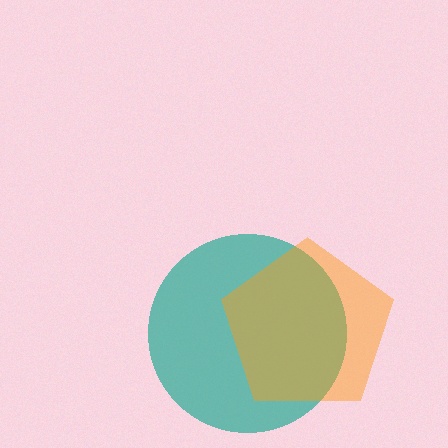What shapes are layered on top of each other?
The layered shapes are: a teal circle, an orange pentagon.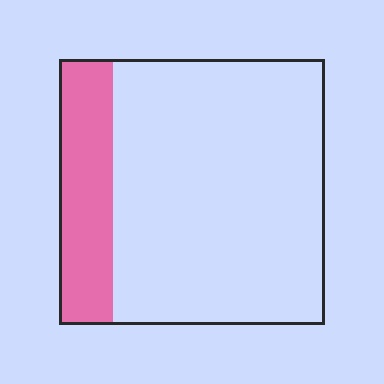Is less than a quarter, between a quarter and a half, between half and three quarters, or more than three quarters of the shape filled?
Less than a quarter.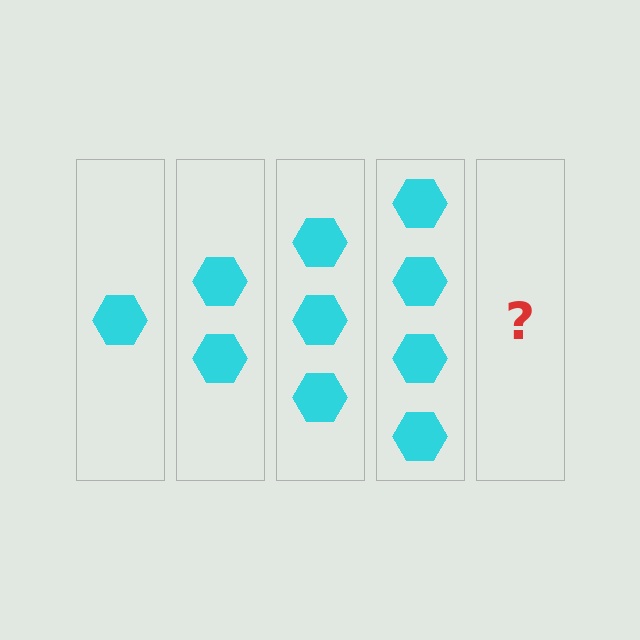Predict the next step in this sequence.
The next step is 5 hexagons.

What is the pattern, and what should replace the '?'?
The pattern is that each step adds one more hexagon. The '?' should be 5 hexagons.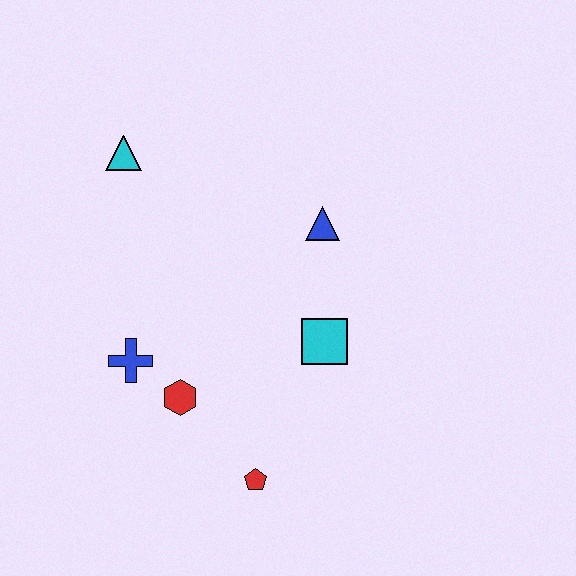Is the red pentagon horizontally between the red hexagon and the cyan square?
Yes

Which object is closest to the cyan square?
The blue triangle is closest to the cyan square.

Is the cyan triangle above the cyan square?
Yes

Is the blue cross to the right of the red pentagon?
No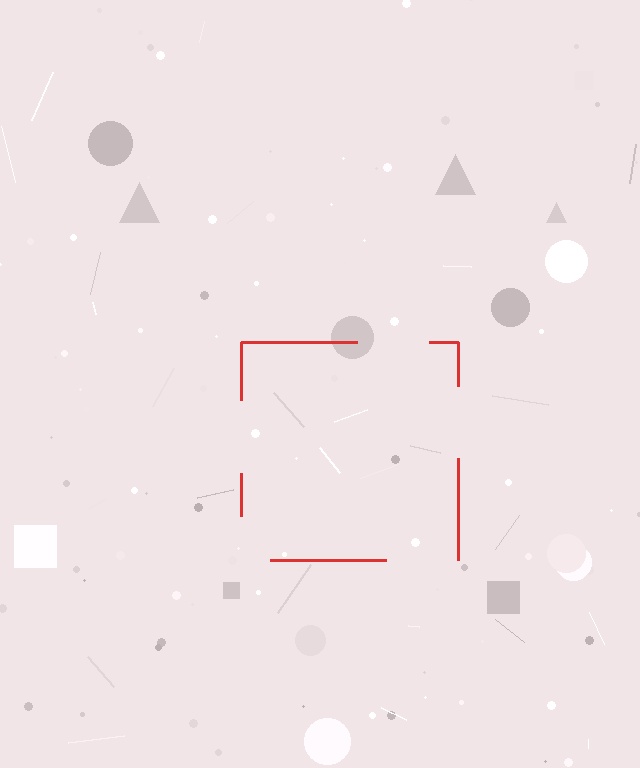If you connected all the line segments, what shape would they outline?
They would outline a square.